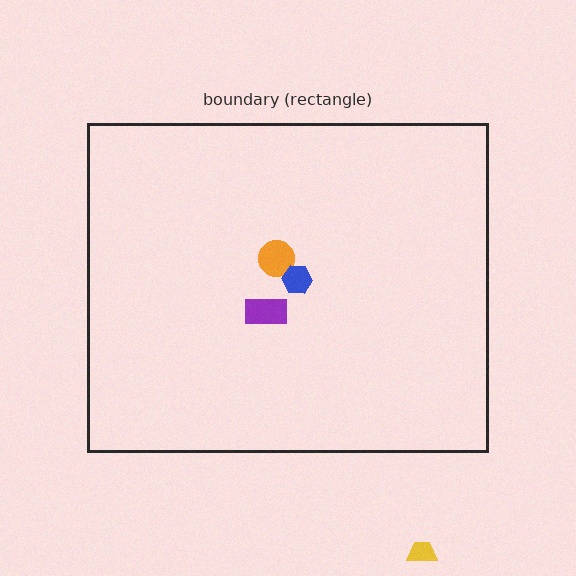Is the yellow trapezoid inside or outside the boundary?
Outside.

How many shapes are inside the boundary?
3 inside, 1 outside.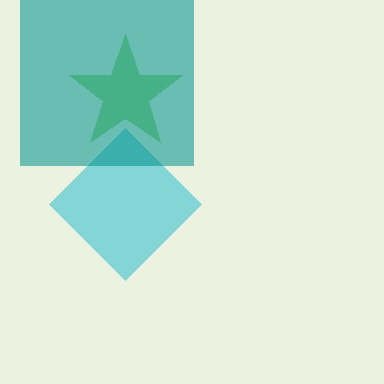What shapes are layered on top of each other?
The layered shapes are: a lime star, a cyan diamond, a teal square.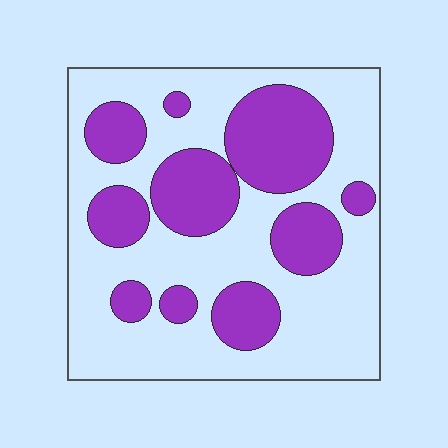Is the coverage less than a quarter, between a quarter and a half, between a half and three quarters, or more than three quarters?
Between a quarter and a half.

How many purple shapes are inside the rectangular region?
10.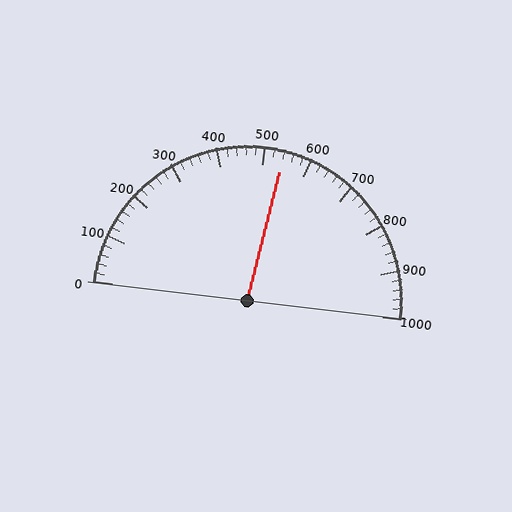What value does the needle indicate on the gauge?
The needle indicates approximately 540.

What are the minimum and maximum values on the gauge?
The gauge ranges from 0 to 1000.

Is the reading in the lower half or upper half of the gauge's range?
The reading is in the upper half of the range (0 to 1000).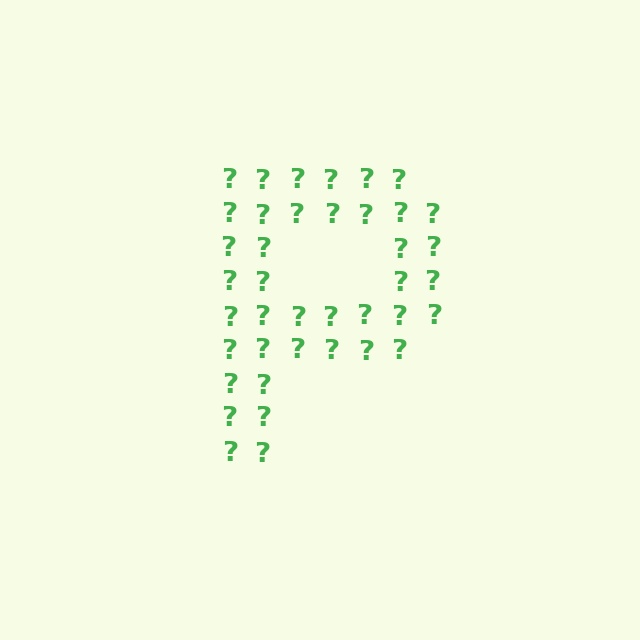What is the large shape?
The large shape is the letter P.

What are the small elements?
The small elements are question marks.